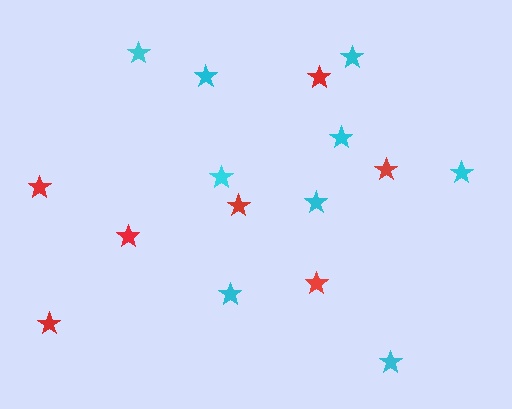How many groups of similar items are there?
There are 2 groups: one group of cyan stars (9) and one group of red stars (7).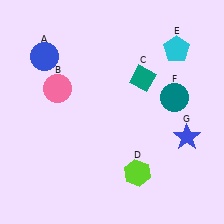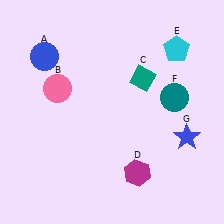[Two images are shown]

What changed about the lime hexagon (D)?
In Image 1, D is lime. In Image 2, it changed to magenta.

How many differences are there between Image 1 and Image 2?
There is 1 difference between the two images.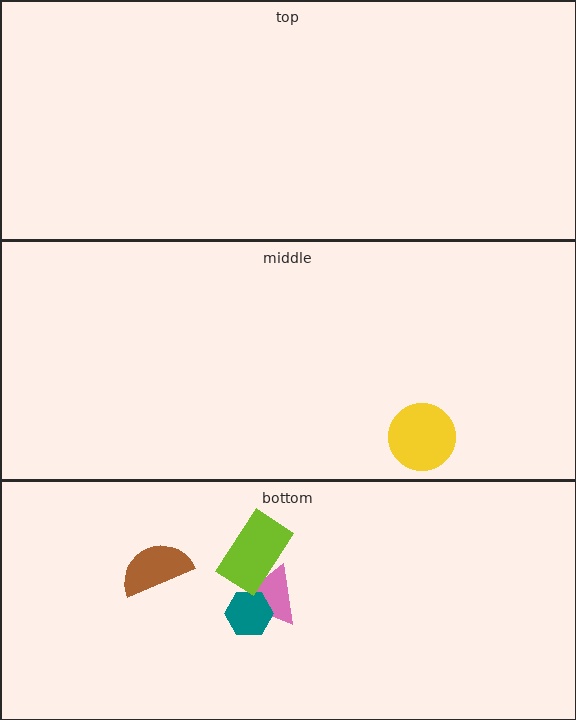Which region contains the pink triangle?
The bottom region.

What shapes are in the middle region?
The yellow circle.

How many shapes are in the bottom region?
4.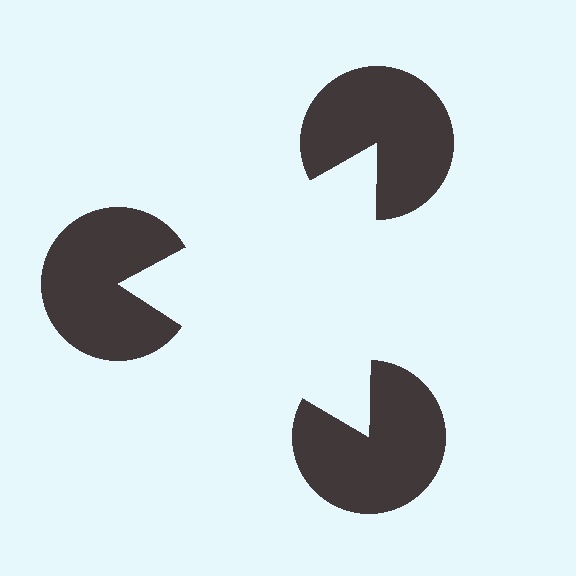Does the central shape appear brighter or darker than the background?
It typically appears slightly brighter than the background, even though no actual brightness change is drawn.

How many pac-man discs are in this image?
There are 3 — one at each vertex of the illusory triangle.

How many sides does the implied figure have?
3 sides.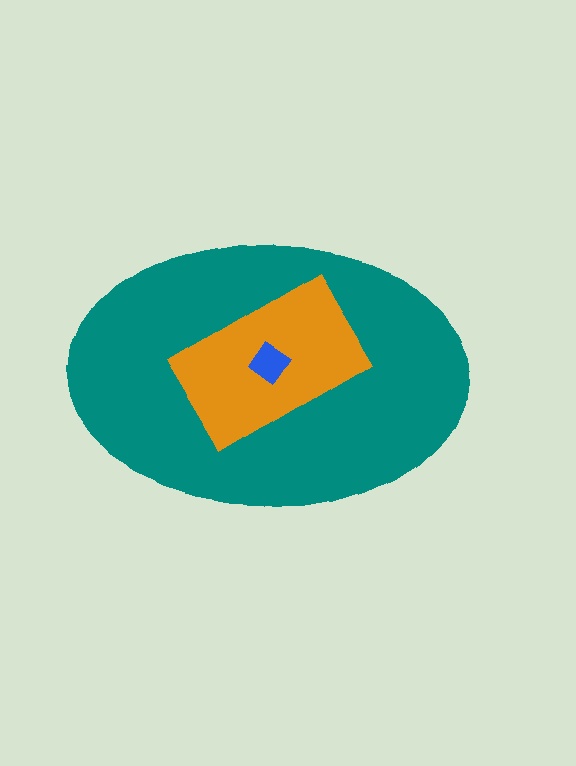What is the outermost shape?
The teal ellipse.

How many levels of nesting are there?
3.